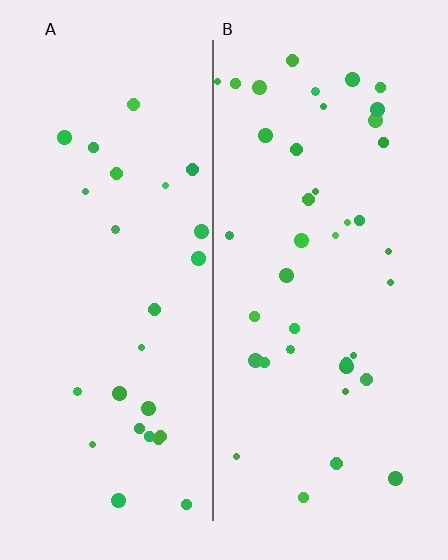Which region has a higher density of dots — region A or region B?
B (the right).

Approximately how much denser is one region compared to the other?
Approximately 1.5× — region B over region A.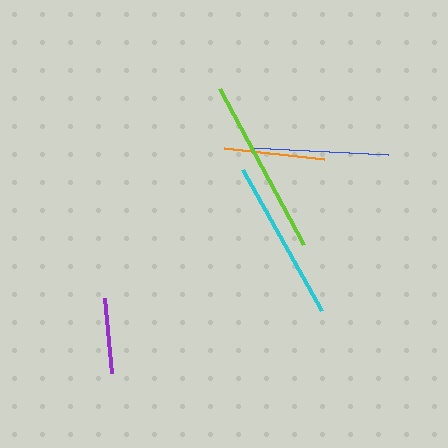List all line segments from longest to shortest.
From longest to shortest: lime, cyan, blue, orange, purple.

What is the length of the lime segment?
The lime segment is approximately 177 pixels long.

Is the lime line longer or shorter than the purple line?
The lime line is longer than the purple line.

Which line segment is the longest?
The lime line is the longest at approximately 177 pixels.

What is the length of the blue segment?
The blue segment is approximately 138 pixels long.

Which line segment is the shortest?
The purple line is the shortest at approximately 75 pixels.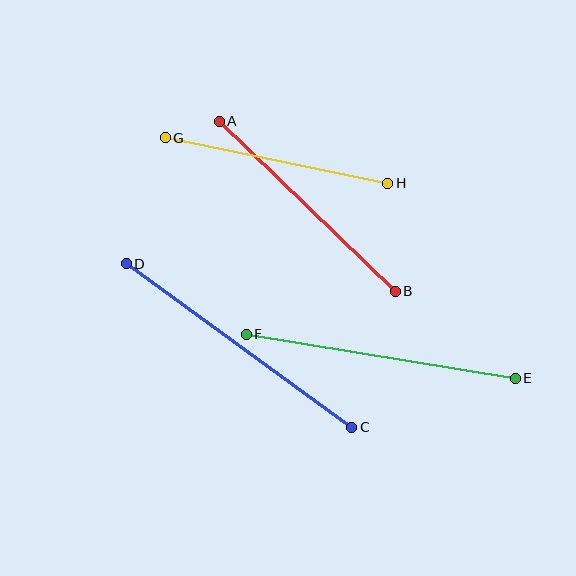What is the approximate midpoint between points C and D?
The midpoint is at approximately (239, 346) pixels.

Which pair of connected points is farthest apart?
Points C and D are farthest apart.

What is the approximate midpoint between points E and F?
The midpoint is at approximately (381, 356) pixels.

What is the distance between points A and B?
The distance is approximately 245 pixels.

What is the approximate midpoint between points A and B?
The midpoint is at approximately (307, 206) pixels.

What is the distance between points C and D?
The distance is approximately 278 pixels.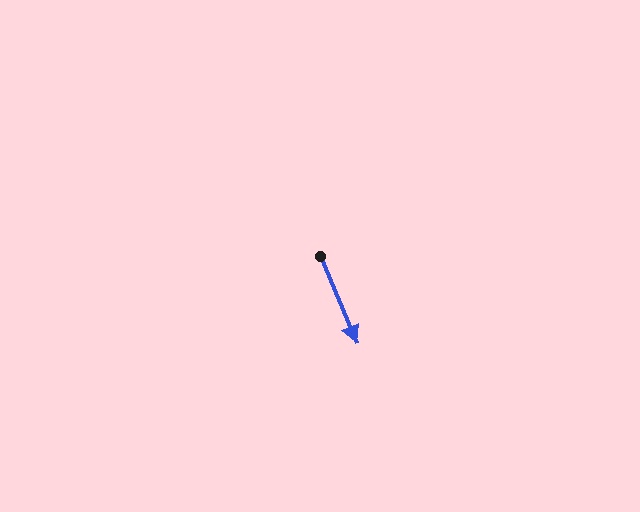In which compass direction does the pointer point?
Southeast.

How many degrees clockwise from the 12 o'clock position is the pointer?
Approximately 157 degrees.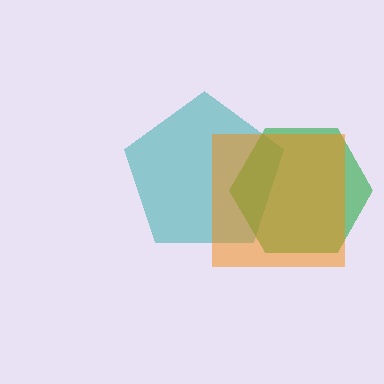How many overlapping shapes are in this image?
There are 3 overlapping shapes in the image.